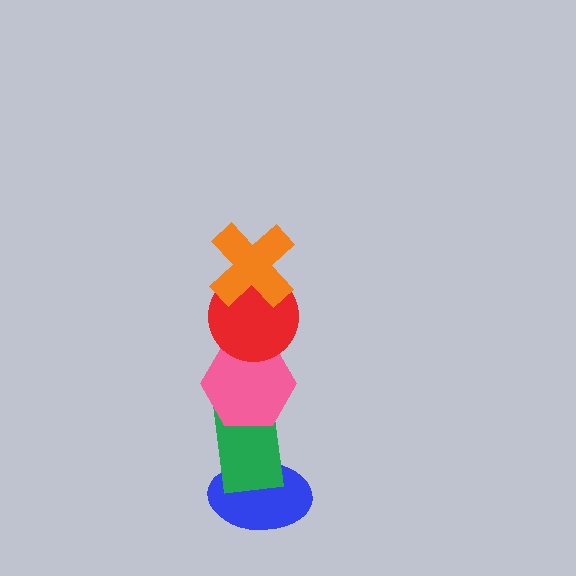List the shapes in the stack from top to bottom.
From top to bottom: the orange cross, the red circle, the pink hexagon, the green rectangle, the blue ellipse.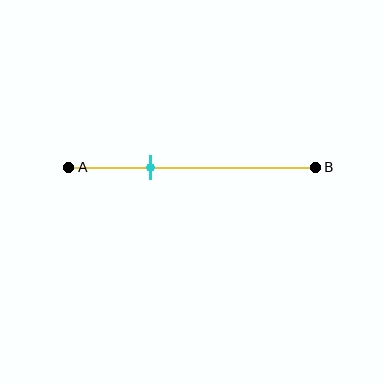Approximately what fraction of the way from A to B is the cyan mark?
The cyan mark is approximately 35% of the way from A to B.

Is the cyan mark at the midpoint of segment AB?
No, the mark is at about 35% from A, not at the 50% midpoint.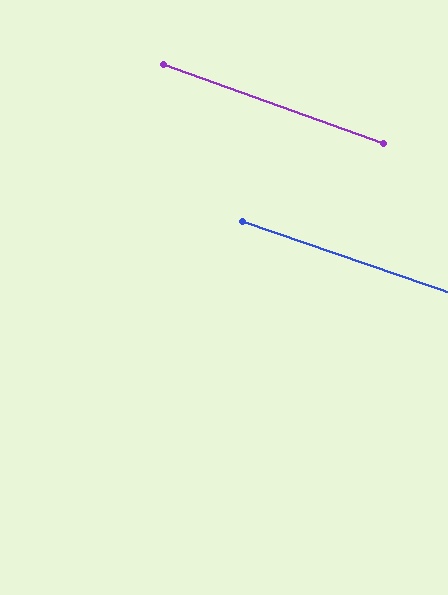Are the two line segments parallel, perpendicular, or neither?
Parallel — their directions differ by only 0.8°.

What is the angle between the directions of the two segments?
Approximately 1 degree.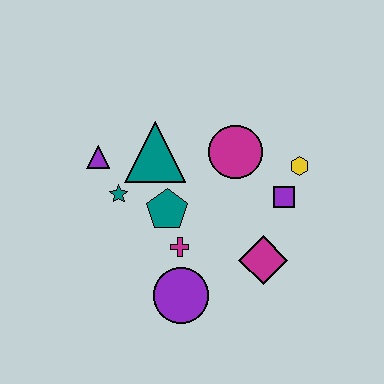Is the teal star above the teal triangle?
No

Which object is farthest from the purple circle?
The yellow hexagon is farthest from the purple circle.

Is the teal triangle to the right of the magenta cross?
No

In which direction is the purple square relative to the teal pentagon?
The purple square is to the right of the teal pentagon.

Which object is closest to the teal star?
The purple triangle is closest to the teal star.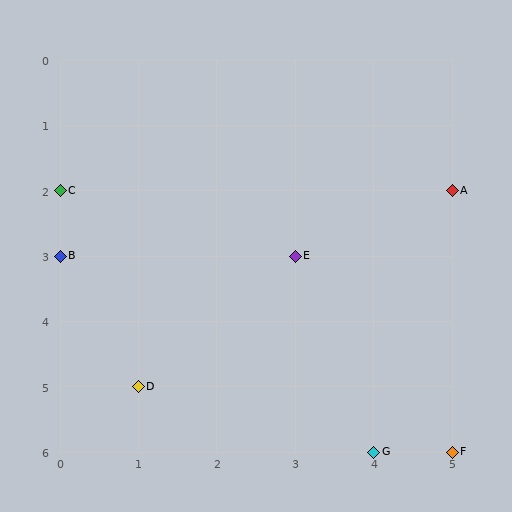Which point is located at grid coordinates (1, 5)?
Point D is at (1, 5).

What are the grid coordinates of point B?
Point B is at grid coordinates (0, 3).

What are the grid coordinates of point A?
Point A is at grid coordinates (5, 2).